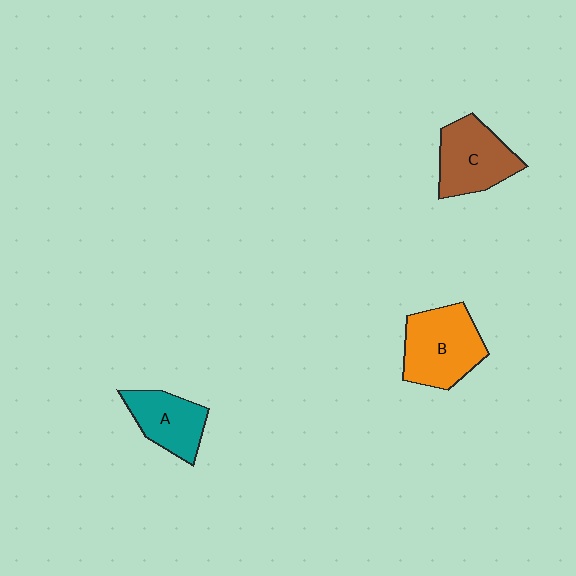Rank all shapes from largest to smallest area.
From largest to smallest: B (orange), C (brown), A (teal).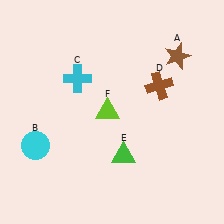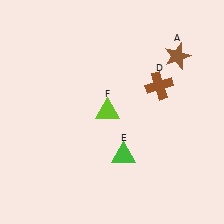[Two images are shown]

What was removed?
The cyan cross (C), the cyan circle (B) were removed in Image 2.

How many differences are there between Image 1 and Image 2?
There are 2 differences between the two images.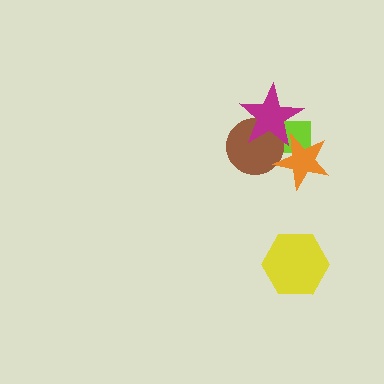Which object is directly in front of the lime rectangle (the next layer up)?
The brown circle is directly in front of the lime rectangle.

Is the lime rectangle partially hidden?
Yes, it is partially covered by another shape.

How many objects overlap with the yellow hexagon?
0 objects overlap with the yellow hexagon.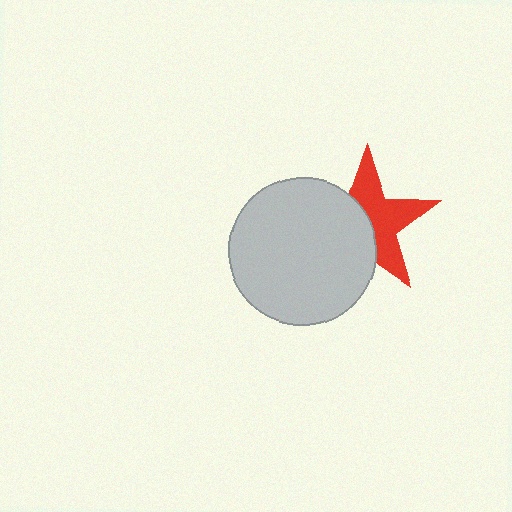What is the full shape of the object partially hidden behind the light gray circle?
The partially hidden object is a red star.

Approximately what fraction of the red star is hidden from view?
Roughly 47% of the red star is hidden behind the light gray circle.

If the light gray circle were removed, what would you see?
You would see the complete red star.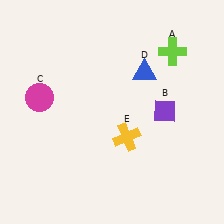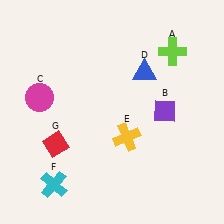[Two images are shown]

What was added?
A cyan cross (F), a red diamond (G) were added in Image 2.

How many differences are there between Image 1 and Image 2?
There are 2 differences between the two images.